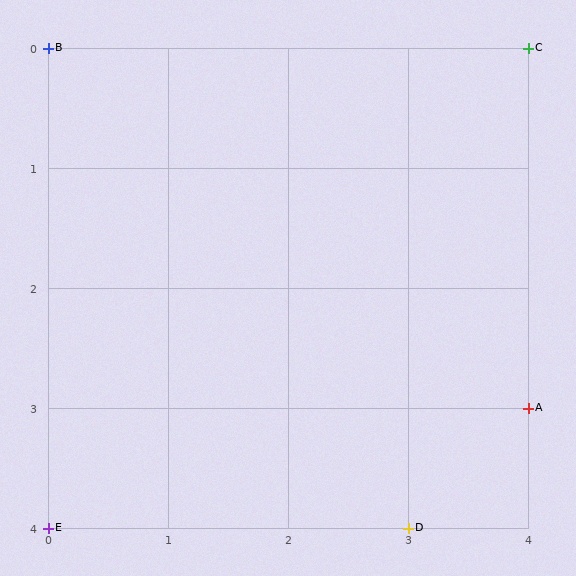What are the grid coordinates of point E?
Point E is at grid coordinates (0, 4).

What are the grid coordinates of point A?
Point A is at grid coordinates (4, 3).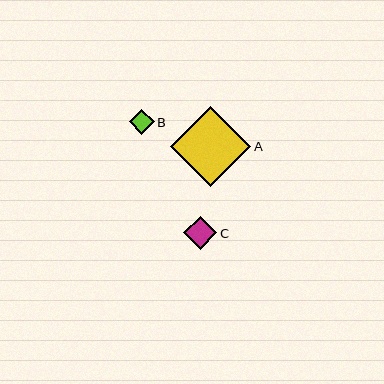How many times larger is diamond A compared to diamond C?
Diamond A is approximately 2.4 times the size of diamond C.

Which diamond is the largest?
Diamond A is the largest with a size of approximately 80 pixels.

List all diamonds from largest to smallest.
From largest to smallest: A, C, B.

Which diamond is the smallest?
Diamond B is the smallest with a size of approximately 25 pixels.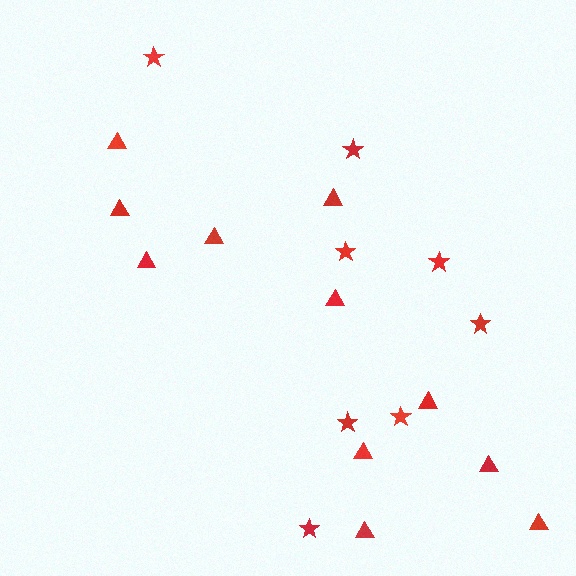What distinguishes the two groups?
There are 2 groups: one group of triangles (11) and one group of stars (8).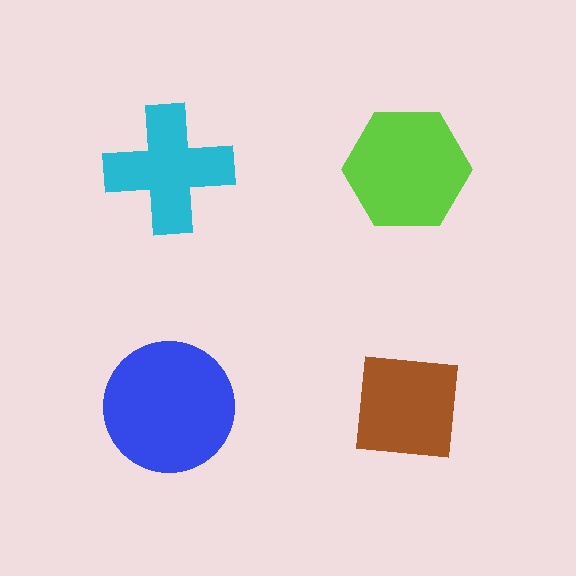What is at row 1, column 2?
A lime hexagon.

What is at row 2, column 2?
A brown square.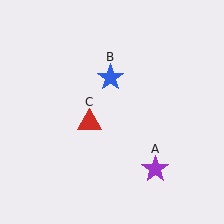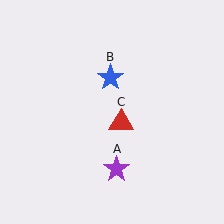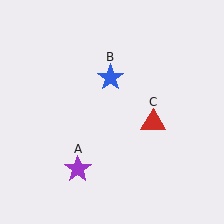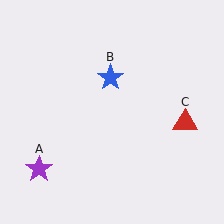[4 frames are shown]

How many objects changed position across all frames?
2 objects changed position: purple star (object A), red triangle (object C).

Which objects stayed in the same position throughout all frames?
Blue star (object B) remained stationary.